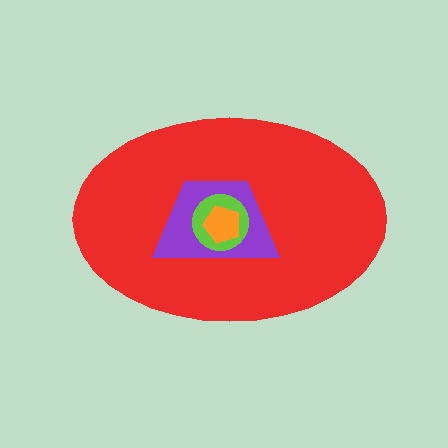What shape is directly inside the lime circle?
The orange pentagon.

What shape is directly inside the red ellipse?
The purple trapezoid.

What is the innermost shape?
The orange pentagon.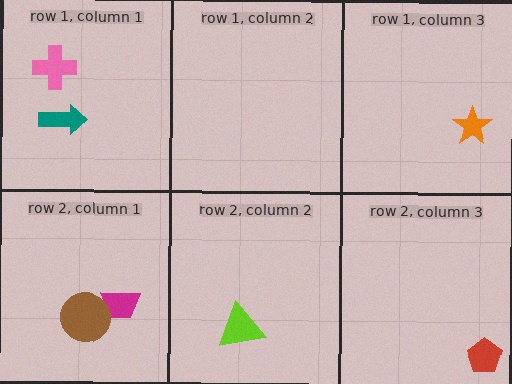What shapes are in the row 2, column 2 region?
The lime triangle.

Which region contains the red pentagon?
The row 2, column 3 region.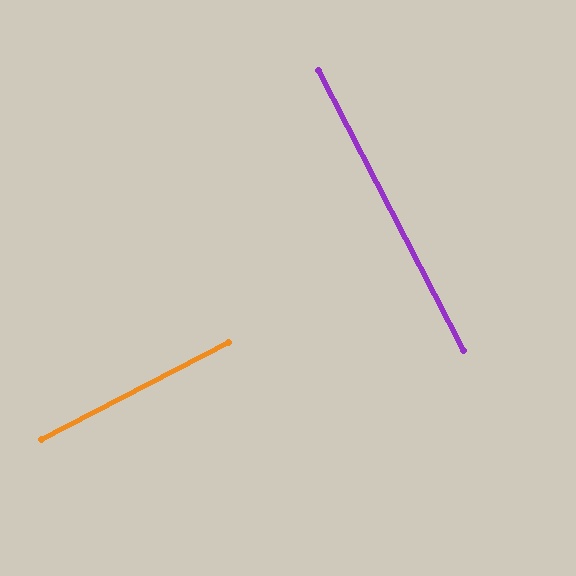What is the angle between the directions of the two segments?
Approximately 90 degrees.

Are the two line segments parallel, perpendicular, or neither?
Perpendicular — they meet at approximately 90°.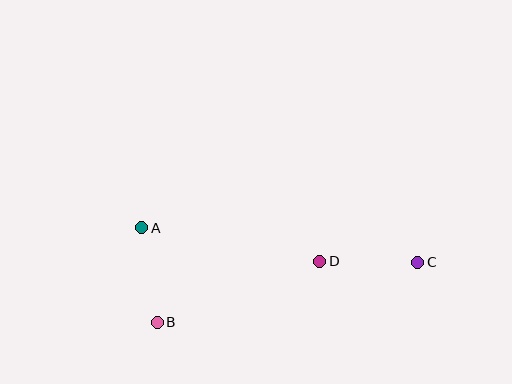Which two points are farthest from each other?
Points A and C are farthest from each other.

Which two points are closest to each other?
Points A and B are closest to each other.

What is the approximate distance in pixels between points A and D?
The distance between A and D is approximately 181 pixels.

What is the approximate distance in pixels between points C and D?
The distance between C and D is approximately 98 pixels.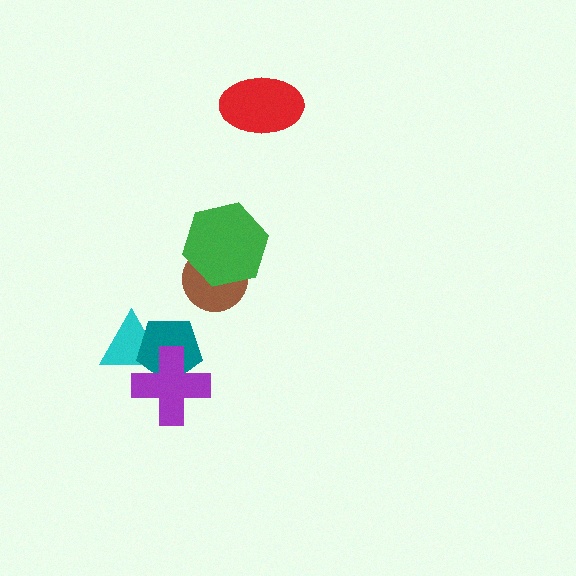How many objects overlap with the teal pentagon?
2 objects overlap with the teal pentagon.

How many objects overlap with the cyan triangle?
2 objects overlap with the cyan triangle.